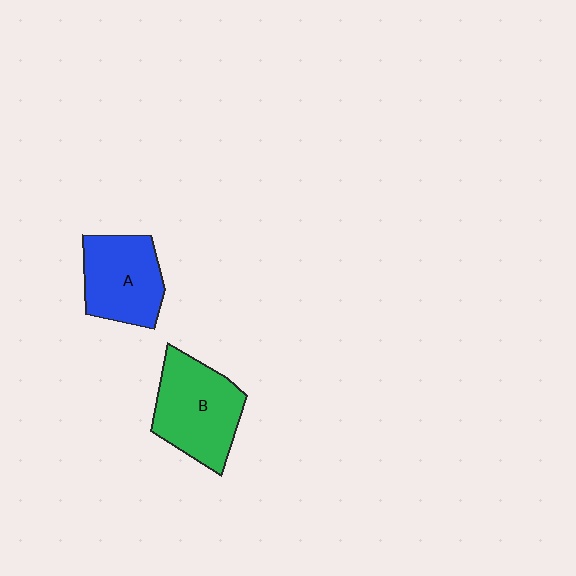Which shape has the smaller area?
Shape A (blue).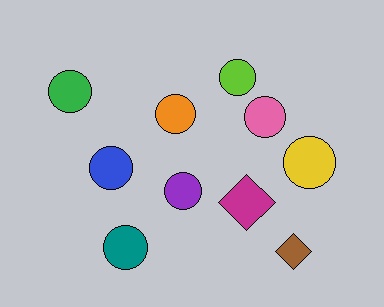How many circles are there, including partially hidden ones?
There are 8 circles.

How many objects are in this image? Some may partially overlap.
There are 10 objects.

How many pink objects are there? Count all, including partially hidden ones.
There is 1 pink object.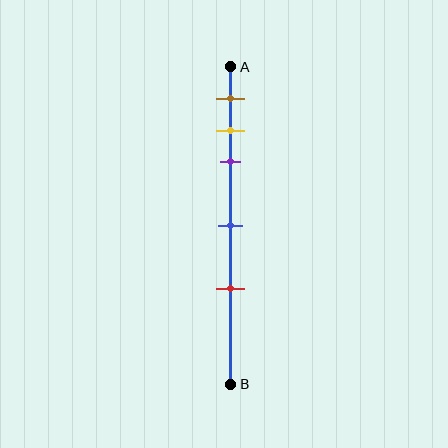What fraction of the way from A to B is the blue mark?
The blue mark is approximately 50% (0.5) of the way from A to B.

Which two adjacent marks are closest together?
The yellow and purple marks are the closest adjacent pair.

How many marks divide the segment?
There are 5 marks dividing the segment.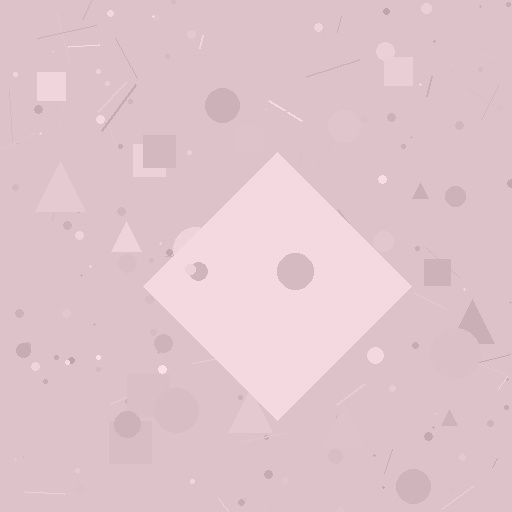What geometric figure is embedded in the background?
A diamond is embedded in the background.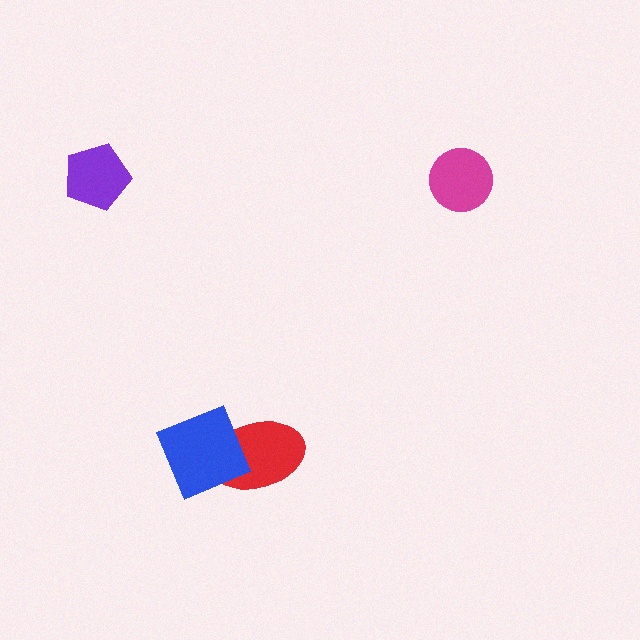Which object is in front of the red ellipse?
The blue square is in front of the red ellipse.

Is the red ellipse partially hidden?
Yes, it is partially covered by another shape.